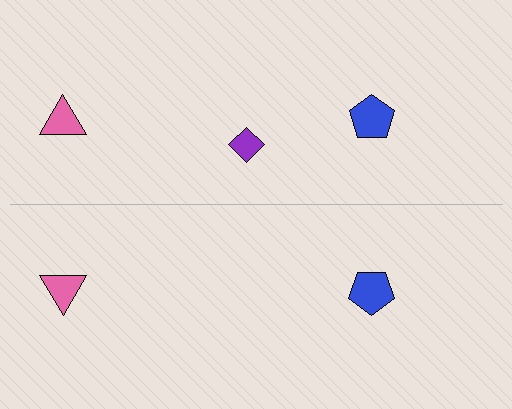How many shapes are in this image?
There are 5 shapes in this image.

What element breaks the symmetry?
A purple diamond is missing from the bottom side.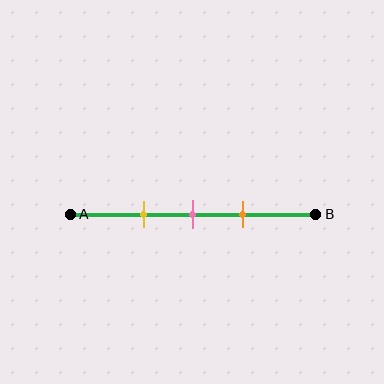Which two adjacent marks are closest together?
The pink and orange marks are the closest adjacent pair.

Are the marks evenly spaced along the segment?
Yes, the marks are approximately evenly spaced.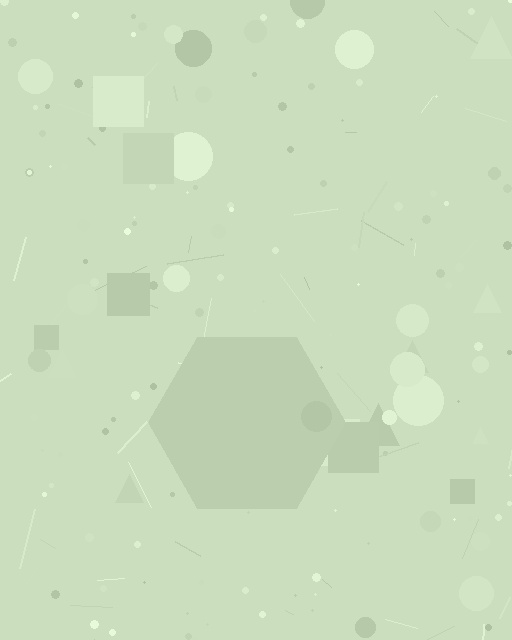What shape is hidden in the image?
A hexagon is hidden in the image.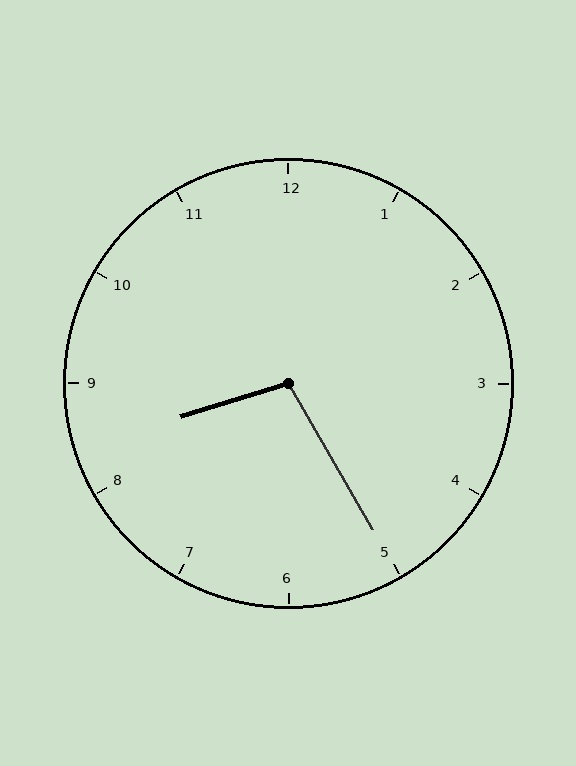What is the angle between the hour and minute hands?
Approximately 102 degrees.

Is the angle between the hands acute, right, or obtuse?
It is obtuse.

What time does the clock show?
8:25.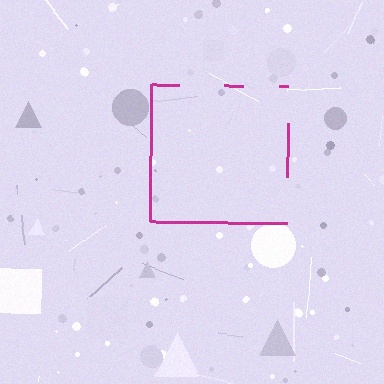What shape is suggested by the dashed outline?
The dashed outline suggests a square.